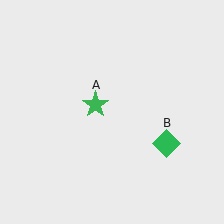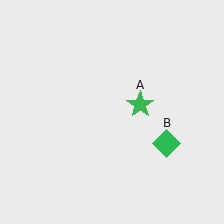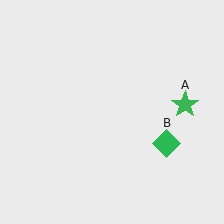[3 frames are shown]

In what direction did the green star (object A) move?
The green star (object A) moved right.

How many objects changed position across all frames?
1 object changed position: green star (object A).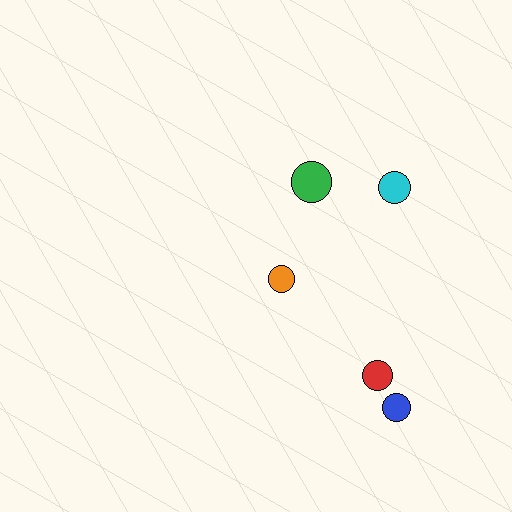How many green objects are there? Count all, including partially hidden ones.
There is 1 green object.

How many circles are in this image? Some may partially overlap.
There are 5 circles.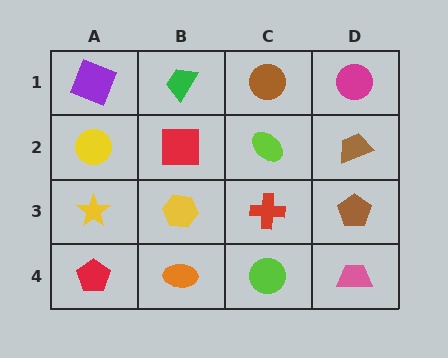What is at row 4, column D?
A pink trapezoid.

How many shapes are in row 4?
4 shapes.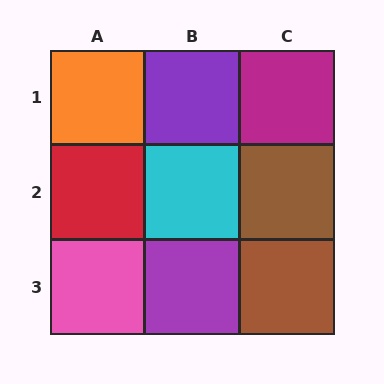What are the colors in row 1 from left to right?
Orange, purple, magenta.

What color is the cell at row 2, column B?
Cyan.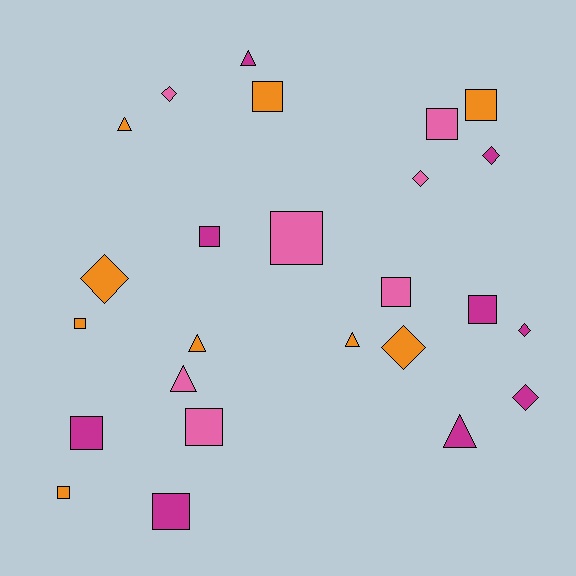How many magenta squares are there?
There are 4 magenta squares.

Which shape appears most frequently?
Square, with 12 objects.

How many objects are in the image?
There are 25 objects.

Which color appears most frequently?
Magenta, with 9 objects.